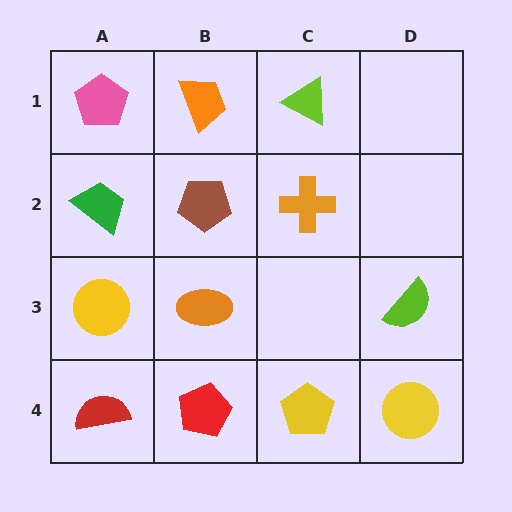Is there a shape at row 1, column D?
No, that cell is empty.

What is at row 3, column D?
A lime semicircle.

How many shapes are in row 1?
3 shapes.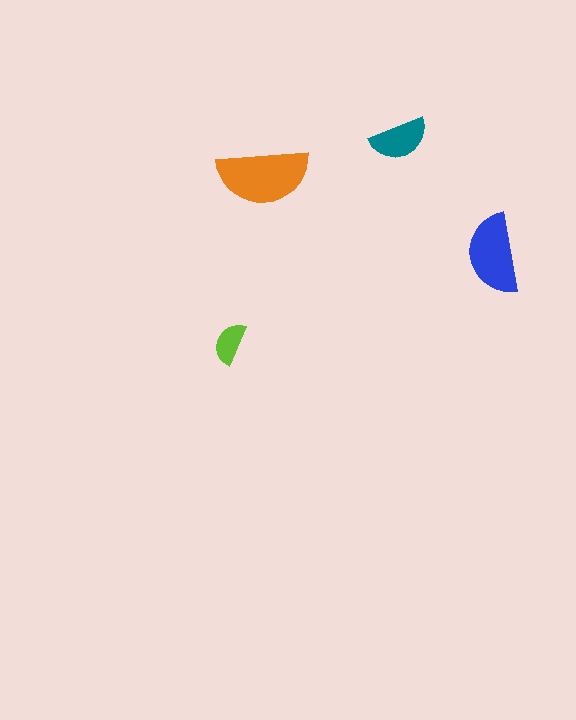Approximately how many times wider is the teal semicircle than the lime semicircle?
About 1.5 times wider.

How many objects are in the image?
There are 4 objects in the image.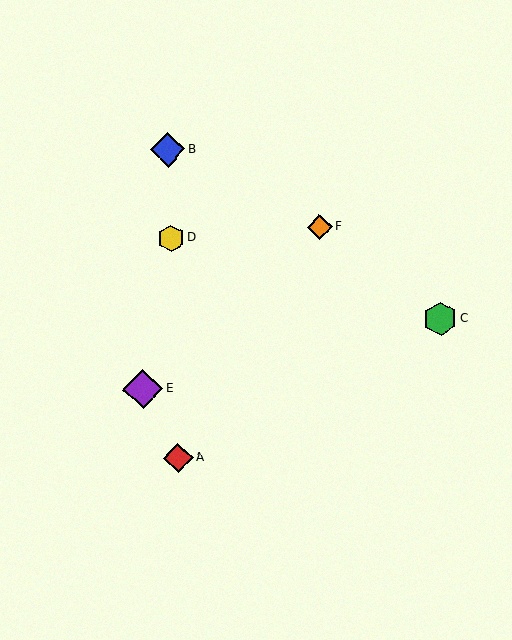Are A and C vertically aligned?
No, A is at x≈178 and C is at x≈440.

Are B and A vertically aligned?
Yes, both are at x≈168.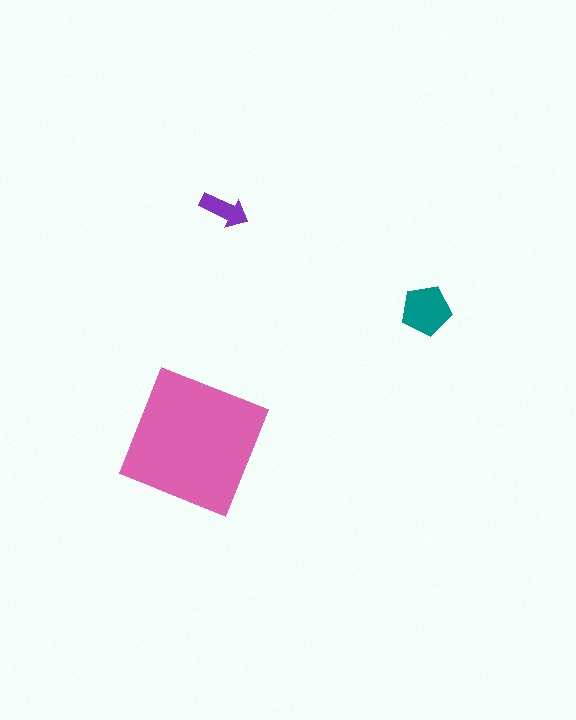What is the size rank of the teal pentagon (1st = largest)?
2nd.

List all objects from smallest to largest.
The purple arrow, the teal pentagon, the pink square.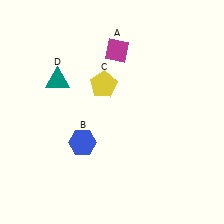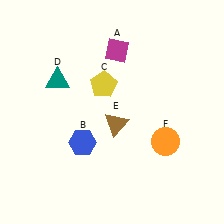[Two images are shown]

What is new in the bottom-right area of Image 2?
An orange circle (F) was added in the bottom-right area of Image 2.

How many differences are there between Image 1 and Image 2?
There are 2 differences between the two images.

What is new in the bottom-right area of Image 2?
A brown triangle (E) was added in the bottom-right area of Image 2.